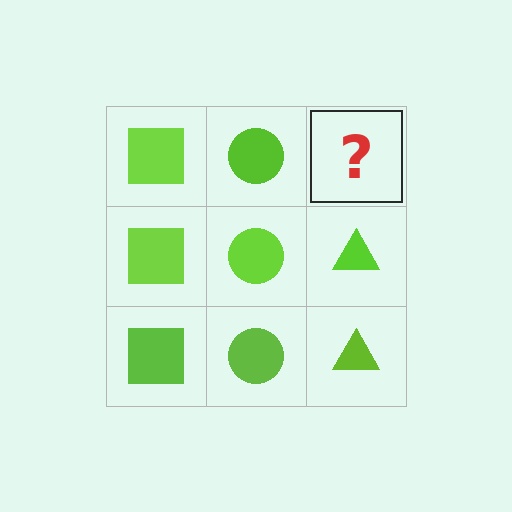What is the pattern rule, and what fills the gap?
The rule is that each column has a consistent shape. The gap should be filled with a lime triangle.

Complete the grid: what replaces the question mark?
The question mark should be replaced with a lime triangle.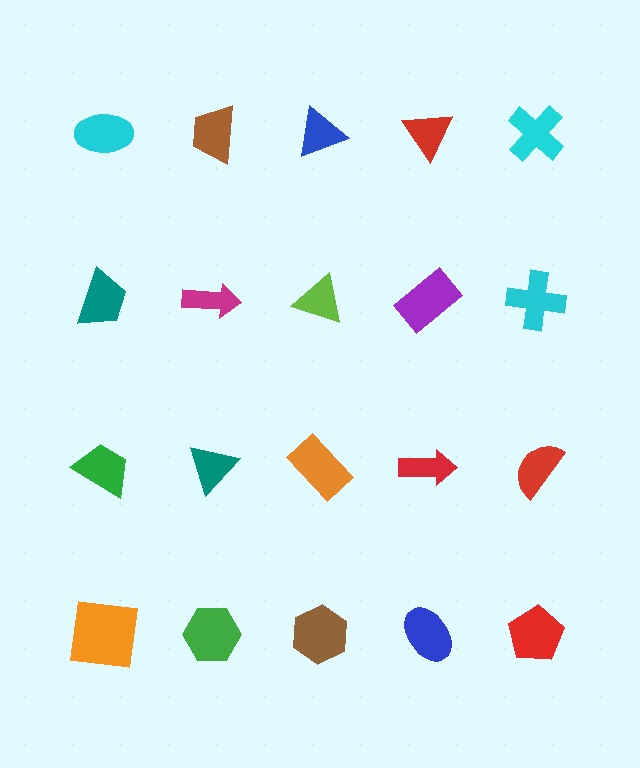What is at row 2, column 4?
A purple rectangle.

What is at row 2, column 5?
A cyan cross.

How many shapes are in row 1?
5 shapes.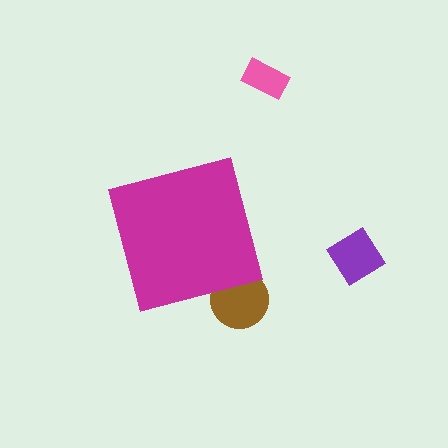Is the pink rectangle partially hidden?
No, the pink rectangle is fully visible.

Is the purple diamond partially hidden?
No, the purple diamond is fully visible.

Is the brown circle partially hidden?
Yes, the brown circle is partially hidden behind the magenta square.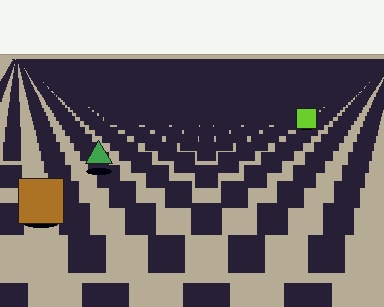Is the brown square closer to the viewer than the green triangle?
Yes. The brown square is closer — you can tell from the texture gradient: the ground texture is coarser near it.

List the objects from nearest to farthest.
From nearest to farthest: the brown square, the green triangle, the lime square.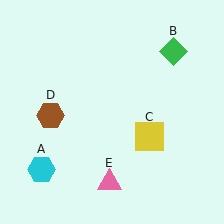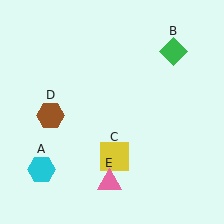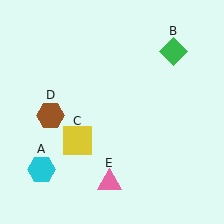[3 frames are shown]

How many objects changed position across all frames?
1 object changed position: yellow square (object C).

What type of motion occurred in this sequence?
The yellow square (object C) rotated clockwise around the center of the scene.